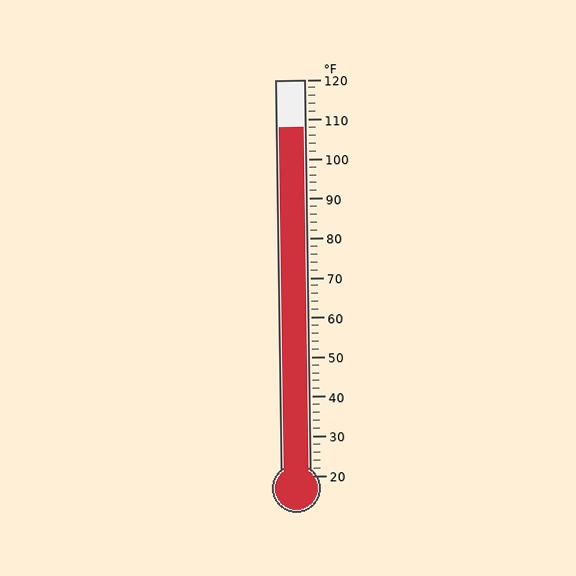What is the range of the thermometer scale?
The thermometer scale ranges from 20°F to 120°F.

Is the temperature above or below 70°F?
The temperature is above 70°F.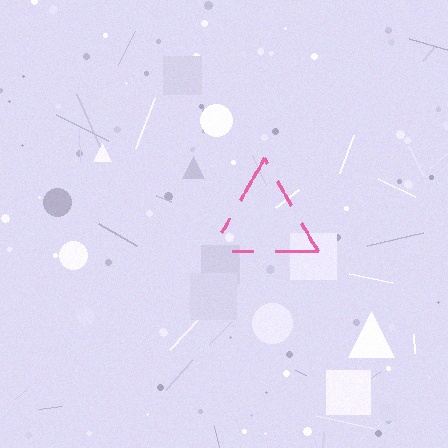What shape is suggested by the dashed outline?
The dashed outline suggests a triangle.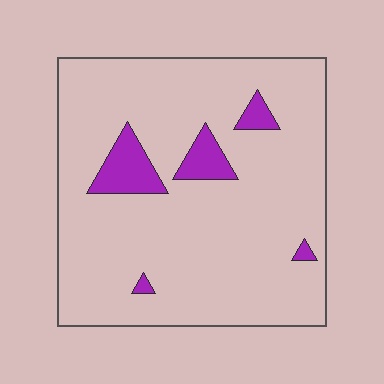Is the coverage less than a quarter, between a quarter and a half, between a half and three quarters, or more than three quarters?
Less than a quarter.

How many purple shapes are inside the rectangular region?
5.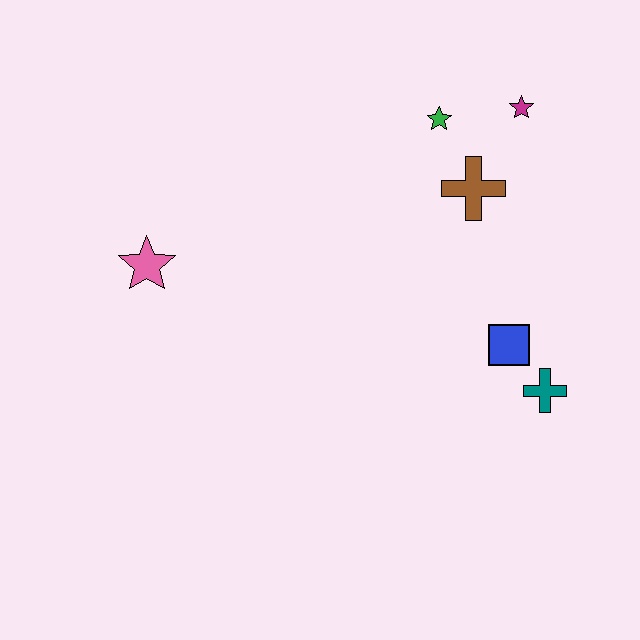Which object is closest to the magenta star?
The green star is closest to the magenta star.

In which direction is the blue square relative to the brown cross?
The blue square is below the brown cross.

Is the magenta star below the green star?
No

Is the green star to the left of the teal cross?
Yes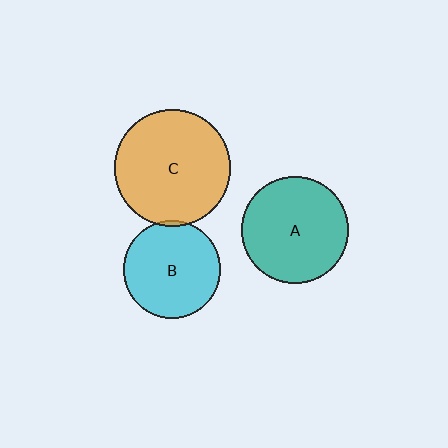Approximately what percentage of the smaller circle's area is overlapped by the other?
Approximately 5%.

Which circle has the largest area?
Circle C (orange).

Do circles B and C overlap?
Yes.